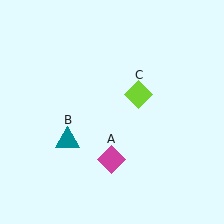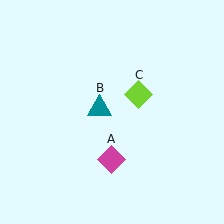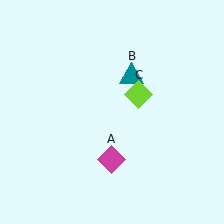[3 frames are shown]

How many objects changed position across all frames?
1 object changed position: teal triangle (object B).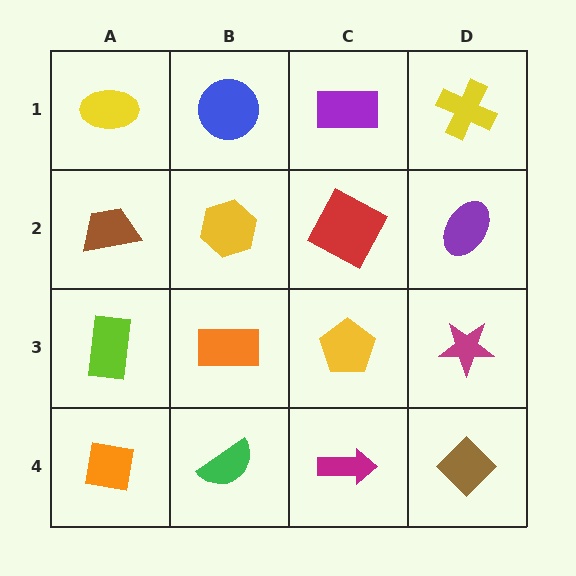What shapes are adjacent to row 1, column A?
A brown trapezoid (row 2, column A), a blue circle (row 1, column B).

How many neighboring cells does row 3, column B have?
4.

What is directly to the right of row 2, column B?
A red square.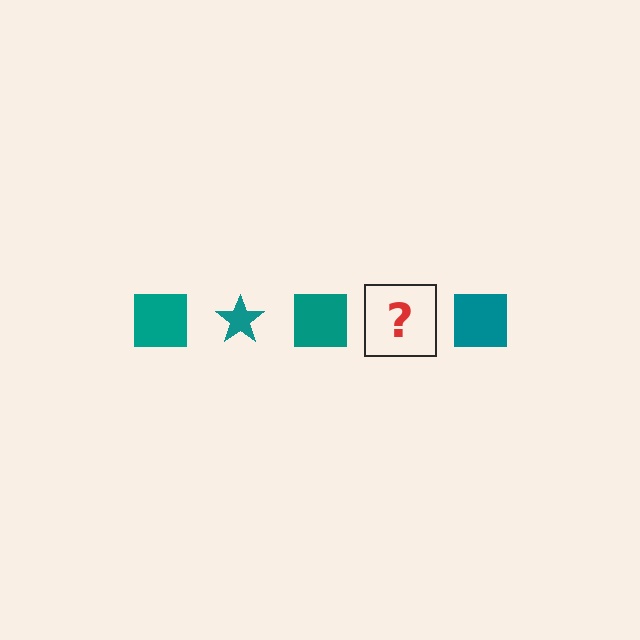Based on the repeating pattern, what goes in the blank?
The blank should be a teal star.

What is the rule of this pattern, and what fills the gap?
The rule is that the pattern cycles through square, star shapes in teal. The gap should be filled with a teal star.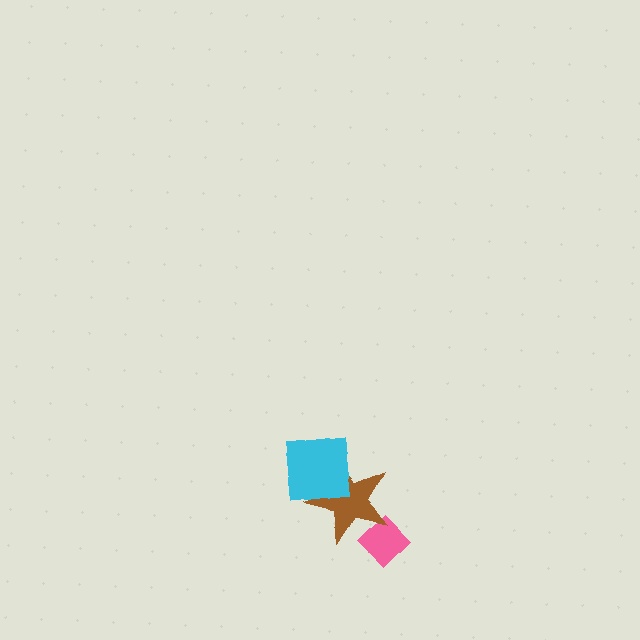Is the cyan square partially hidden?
No, no other shape covers it.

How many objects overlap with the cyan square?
1 object overlaps with the cyan square.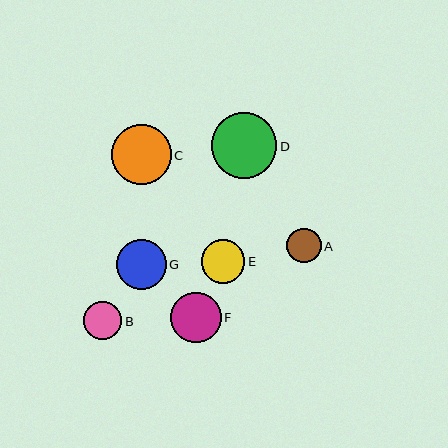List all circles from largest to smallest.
From largest to smallest: D, C, F, G, E, B, A.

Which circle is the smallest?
Circle A is the smallest with a size of approximately 35 pixels.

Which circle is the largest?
Circle D is the largest with a size of approximately 65 pixels.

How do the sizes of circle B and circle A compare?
Circle B and circle A are approximately the same size.